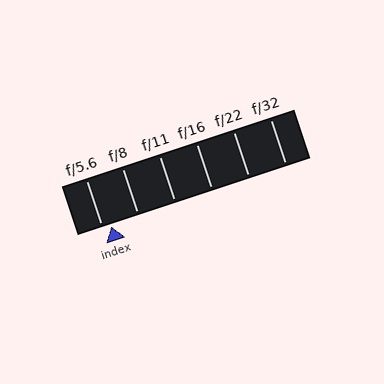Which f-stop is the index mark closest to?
The index mark is closest to f/5.6.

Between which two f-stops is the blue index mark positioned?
The index mark is between f/5.6 and f/8.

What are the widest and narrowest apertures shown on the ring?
The widest aperture shown is f/5.6 and the narrowest is f/32.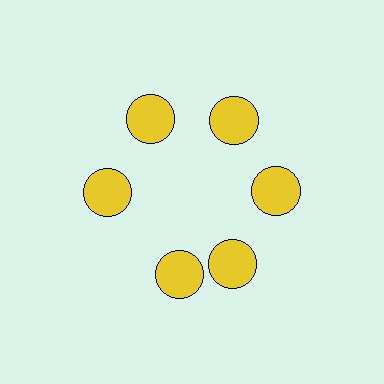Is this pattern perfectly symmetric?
No. The 6 yellow circles are arranged in a ring, but one element near the 7 o'clock position is rotated out of alignment along the ring, breaking the 6-fold rotational symmetry.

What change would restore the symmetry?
The symmetry would be restored by rotating it back into even spacing with its neighbors so that all 6 circles sit at equal angles and equal distance from the center.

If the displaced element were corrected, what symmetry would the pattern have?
It would have 6-fold rotational symmetry — the pattern would map onto itself every 60 degrees.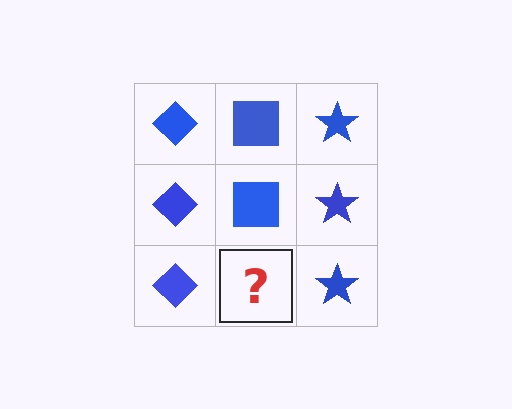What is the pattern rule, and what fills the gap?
The rule is that each column has a consistent shape. The gap should be filled with a blue square.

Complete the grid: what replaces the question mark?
The question mark should be replaced with a blue square.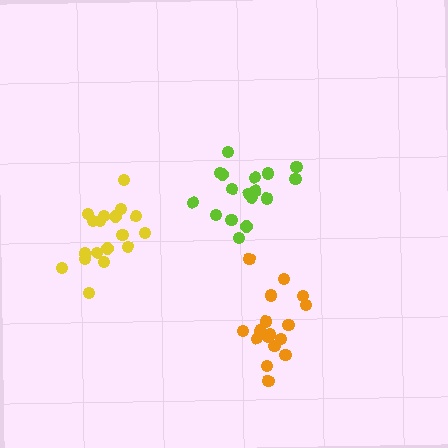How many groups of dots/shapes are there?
There are 3 groups.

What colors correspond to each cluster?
The clusters are colored: lime, orange, yellow.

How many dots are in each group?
Group 1: 17 dots, Group 2: 17 dots, Group 3: 18 dots (52 total).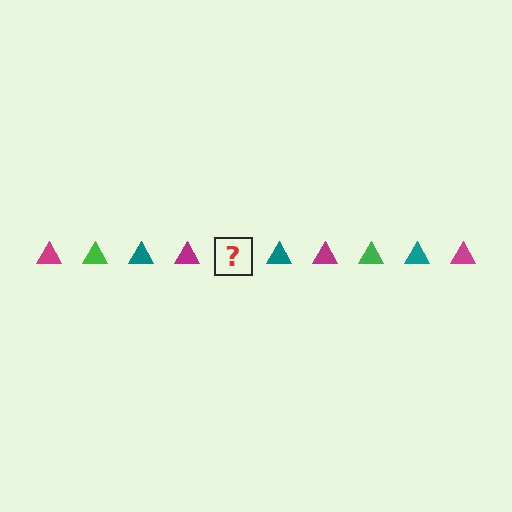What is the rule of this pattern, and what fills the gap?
The rule is that the pattern cycles through magenta, green, teal triangles. The gap should be filled with a green triangle.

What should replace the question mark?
The question mark should be replaced with a green triangle.